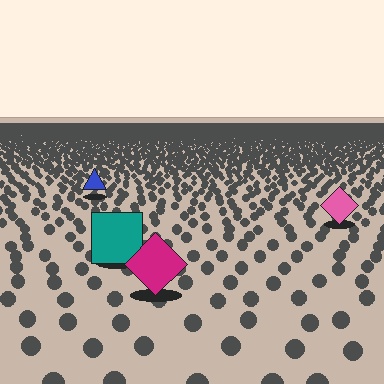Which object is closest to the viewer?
The magenta diamond is closest. The texture marks near it are larger and more spread out.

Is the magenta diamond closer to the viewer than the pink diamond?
Yes. The magenta diamond is closer — you can tell from the texture gradient: the ground texture is coarser near it.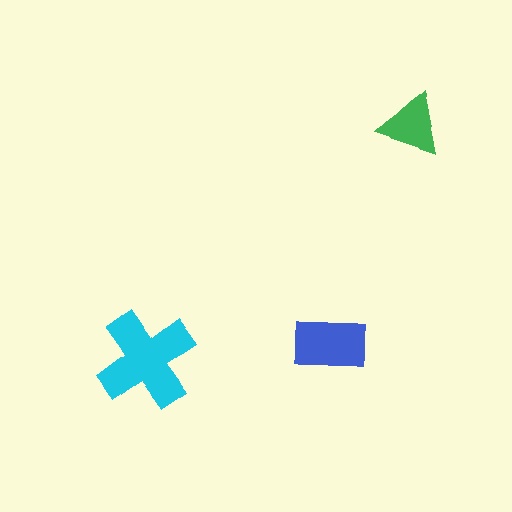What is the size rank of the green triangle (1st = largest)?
3rd.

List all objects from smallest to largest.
The green triangle, the blue rectangle, the cyan cross.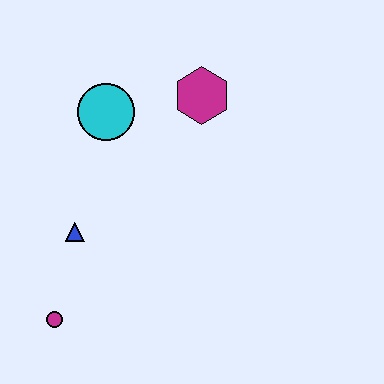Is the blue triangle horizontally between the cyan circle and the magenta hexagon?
No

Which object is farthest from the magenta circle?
The magenta hexagon is farthest from the magenta circle.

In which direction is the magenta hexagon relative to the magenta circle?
The magenta hexagon is above the magenta circle.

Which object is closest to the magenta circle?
The blue triangle is closest to the magenta circle.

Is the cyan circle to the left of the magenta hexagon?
Yes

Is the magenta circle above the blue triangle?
No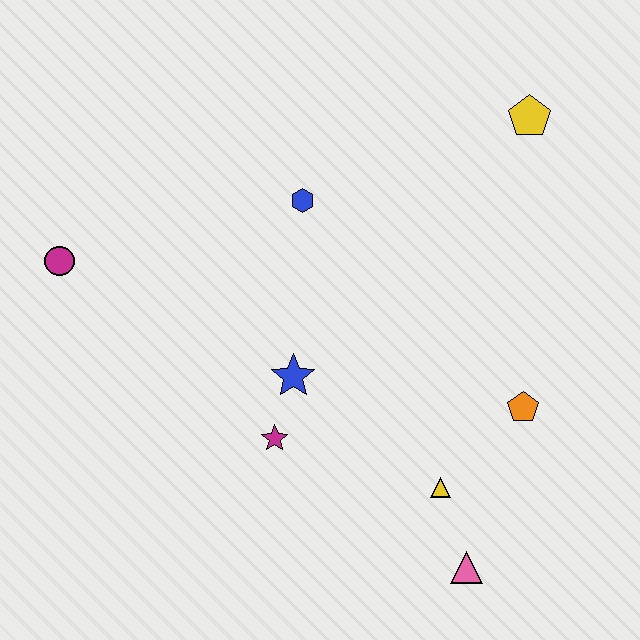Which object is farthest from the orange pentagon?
The magenta circle is farthest from the orange pentagon.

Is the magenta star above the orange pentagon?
No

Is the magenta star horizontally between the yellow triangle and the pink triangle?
No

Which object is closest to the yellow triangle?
The pink triangle is closest to the yellow triangle.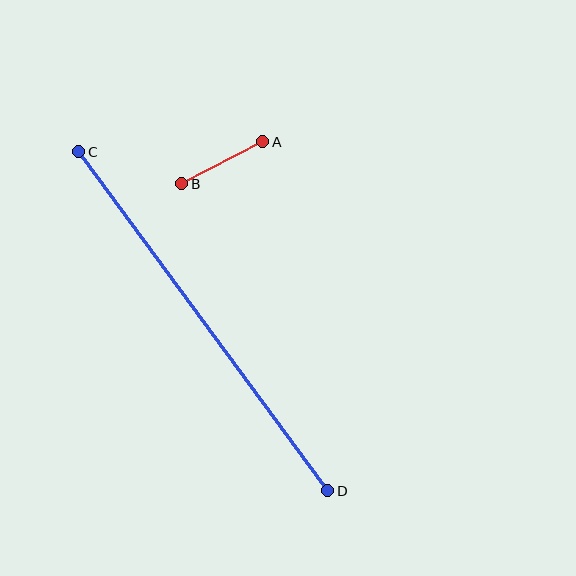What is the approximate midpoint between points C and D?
The midpoint is at approximately (203, 321) pixels.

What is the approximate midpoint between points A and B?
The midpoint is at approximately (222, 163) pixels.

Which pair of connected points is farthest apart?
Points C and D are farthest apart.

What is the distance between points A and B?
The distance is approximately 91 pixels.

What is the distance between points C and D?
The distance is approximately 420 pixels.